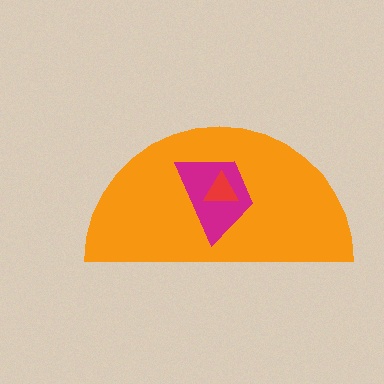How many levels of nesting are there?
3.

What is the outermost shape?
The orange semicircle.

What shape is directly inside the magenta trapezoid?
The red triangle.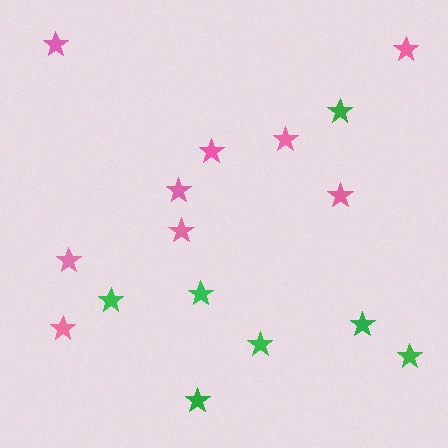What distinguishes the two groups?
There are 2 groups: one group of green stars (7) and one group of pink stars (9).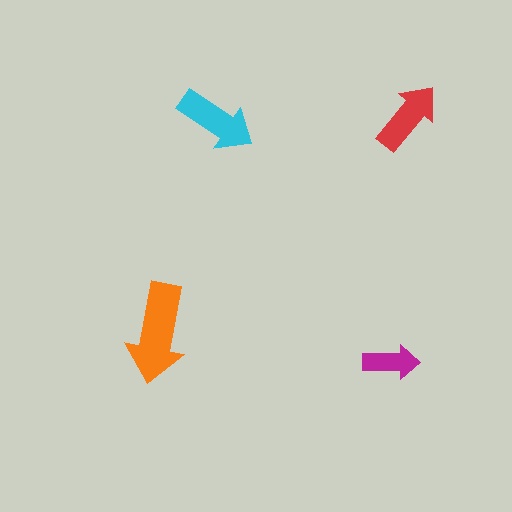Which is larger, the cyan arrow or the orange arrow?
The orange one.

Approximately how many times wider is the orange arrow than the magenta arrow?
About 2 times wider.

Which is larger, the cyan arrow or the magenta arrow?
The cyan one.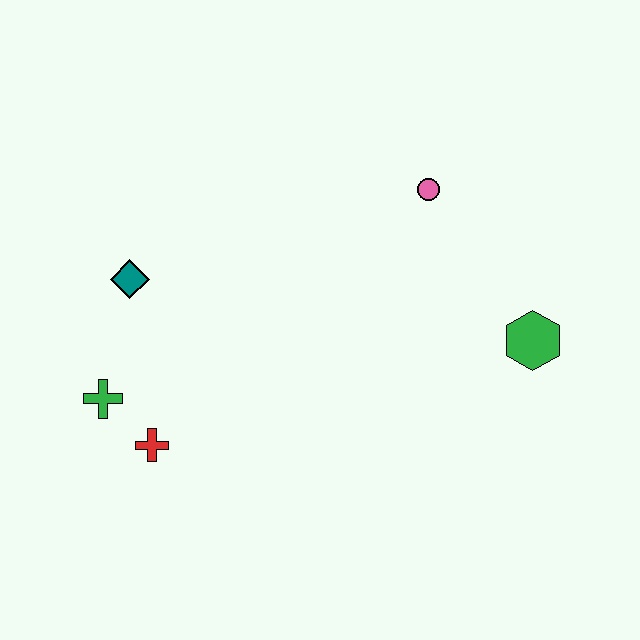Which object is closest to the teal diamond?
The green cross is closest to the teal diamond.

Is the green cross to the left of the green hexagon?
Yes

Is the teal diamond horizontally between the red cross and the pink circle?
No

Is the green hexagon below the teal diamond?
Yes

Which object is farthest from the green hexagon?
The green cross is farthest from the green hexagon.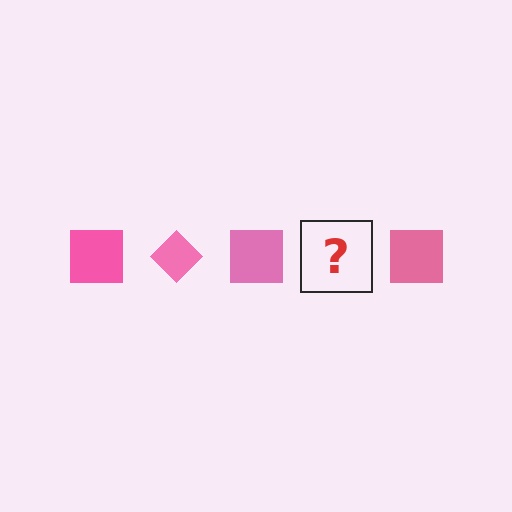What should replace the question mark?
The question mark should be replaced with a pink diamond.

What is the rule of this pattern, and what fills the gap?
The rule is that the pattern cycles through square, diamond shapes in pink. The gap should be filled with a pink diamond.